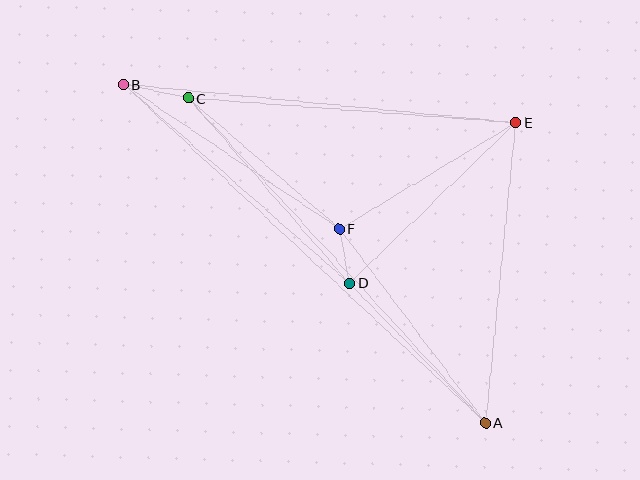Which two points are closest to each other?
Points D and F are closest to each other.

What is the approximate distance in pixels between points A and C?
The distance between A and C is approximately 440 pixels.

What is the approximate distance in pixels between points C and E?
The distance between C and E is approximately 329 pixels.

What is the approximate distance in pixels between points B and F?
The distance between B and F is approximately 260 pixels.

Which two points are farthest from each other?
Points A and B are farthest from each other.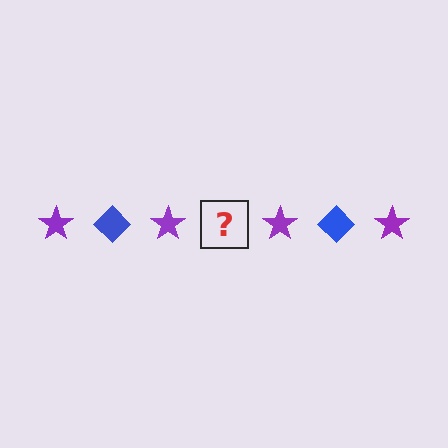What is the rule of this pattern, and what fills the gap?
The rule is that the pattern alternates between purple star and blue diamond. The gap should be filled with a blue diamond.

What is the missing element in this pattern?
The missing element is a blue diamond.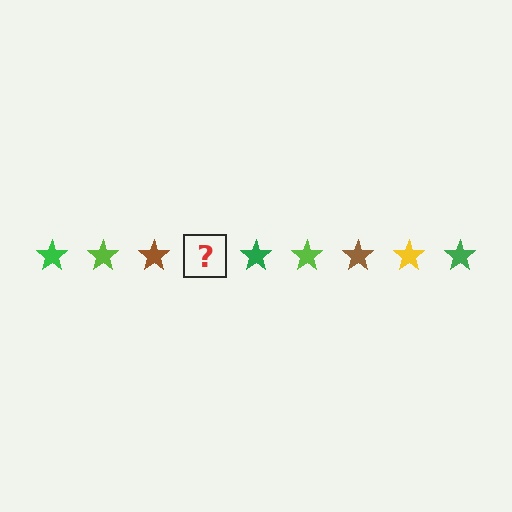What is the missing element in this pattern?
The missing element is a yellow star.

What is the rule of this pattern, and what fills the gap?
The rule is that the pattern cycles through green, lime, brown, yellow stars. The gap should be filled with a yellow star.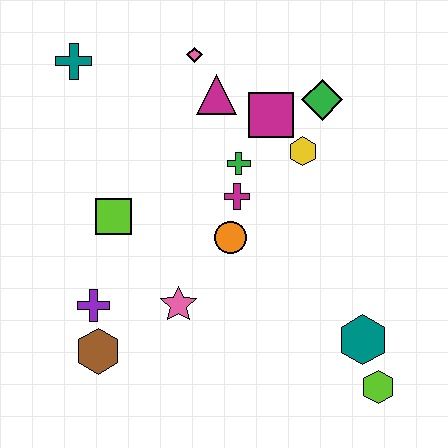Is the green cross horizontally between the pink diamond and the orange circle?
No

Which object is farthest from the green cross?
The lime hexagon is farthest from the green cross.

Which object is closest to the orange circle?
The magenta cross is closest to the orange circle.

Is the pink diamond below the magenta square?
No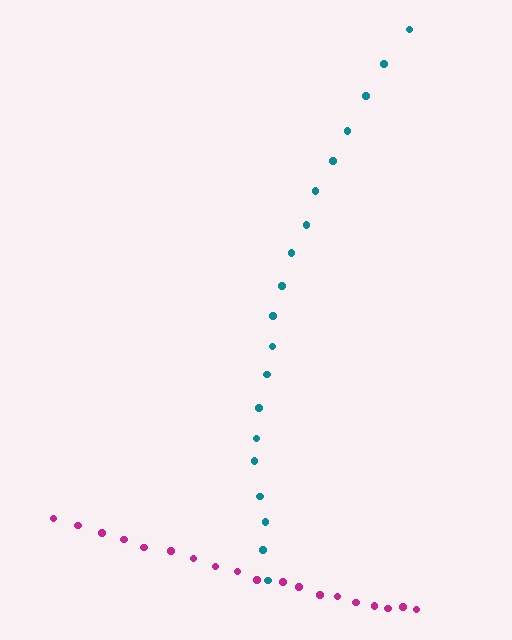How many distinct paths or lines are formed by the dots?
There are 2 distinct paths.